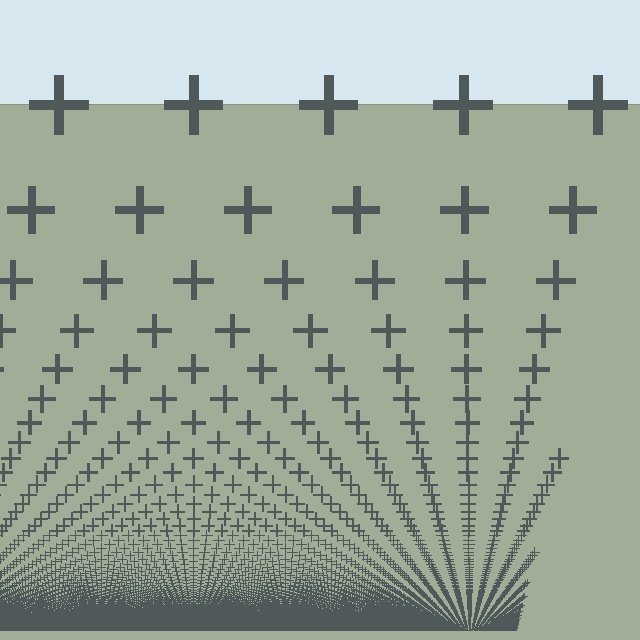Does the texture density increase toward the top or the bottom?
Density increases toward the bottom.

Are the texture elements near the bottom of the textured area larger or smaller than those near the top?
Smaller. The gradient is inverted — elements near the bottom are smaller and denser.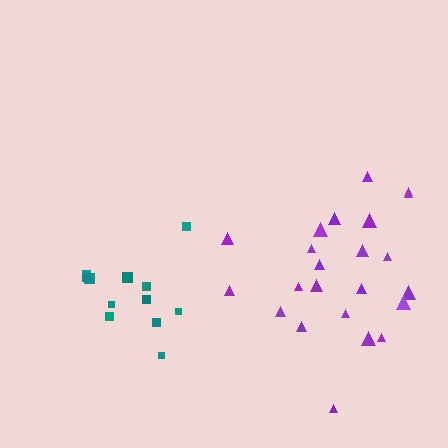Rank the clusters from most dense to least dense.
teal, purple.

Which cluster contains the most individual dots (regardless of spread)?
Purple (23).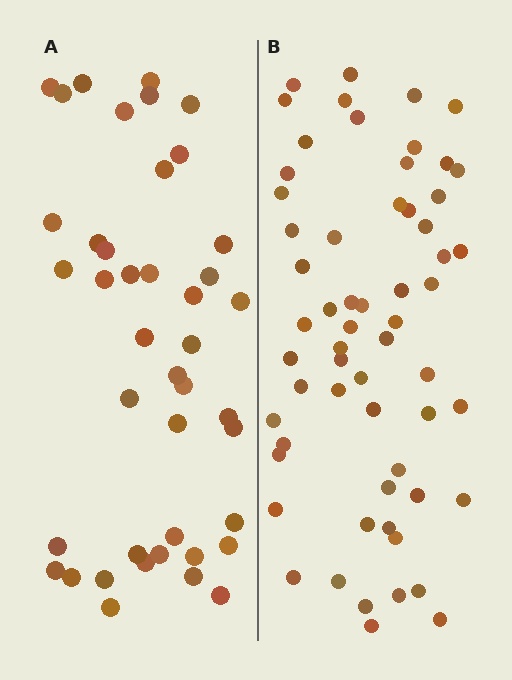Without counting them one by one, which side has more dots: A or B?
Region B (the right region) has more dots.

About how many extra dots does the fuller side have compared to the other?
Region B has approximately 20 more dots than region A.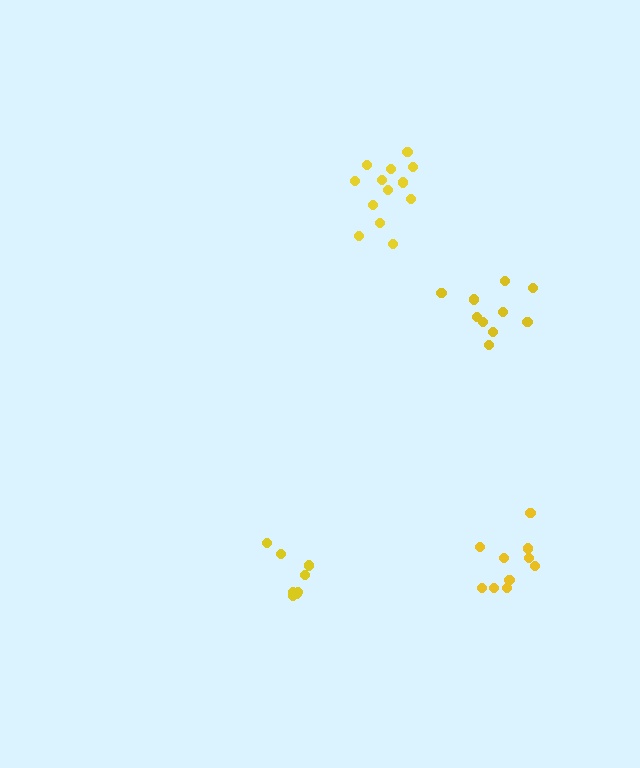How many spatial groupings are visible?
There are 4 spatial groupings.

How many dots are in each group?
Group 1: 10 dots, Group 2: 8 dots, Group 3: 10 dots, Group 4: 13 dots (41 total).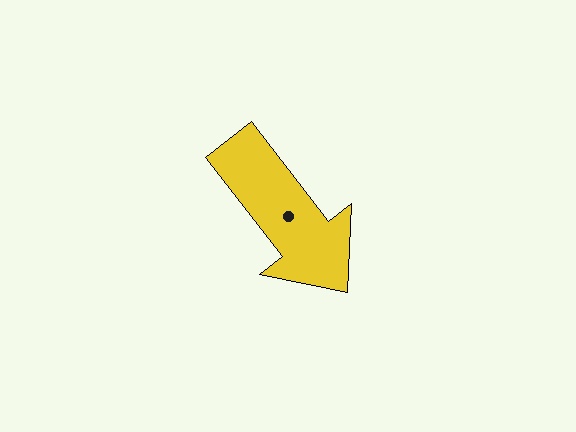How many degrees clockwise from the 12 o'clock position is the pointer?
Approximately 142 degrees.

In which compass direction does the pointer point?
Southeast.